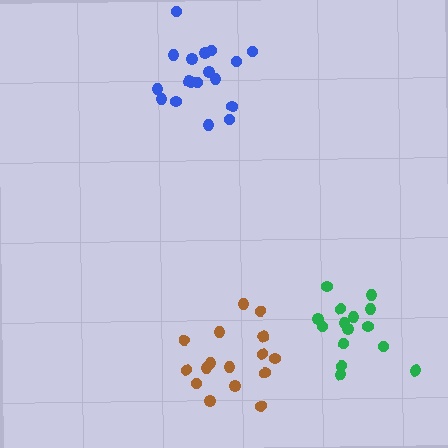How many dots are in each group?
Group 1: 15 dots, Group 2: 16 dots, Group 3: 18 dots (49 total).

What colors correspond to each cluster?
The clusters are colored: green, brown, blue.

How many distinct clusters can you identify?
There are 3 distinct clusters.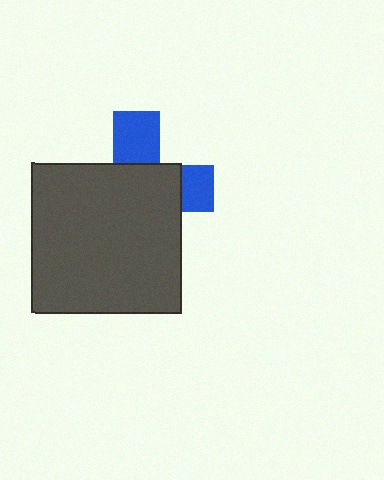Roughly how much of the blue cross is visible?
A small part of it is visible (roughly 32%).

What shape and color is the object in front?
The object in front is a dark gray square.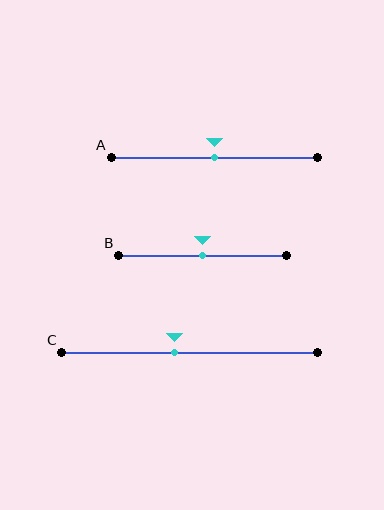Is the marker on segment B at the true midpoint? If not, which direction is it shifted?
Yes, the marker on segment B is at the true midpoint.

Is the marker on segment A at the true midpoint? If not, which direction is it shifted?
Yes, the marker on segment A is at the true midpoint.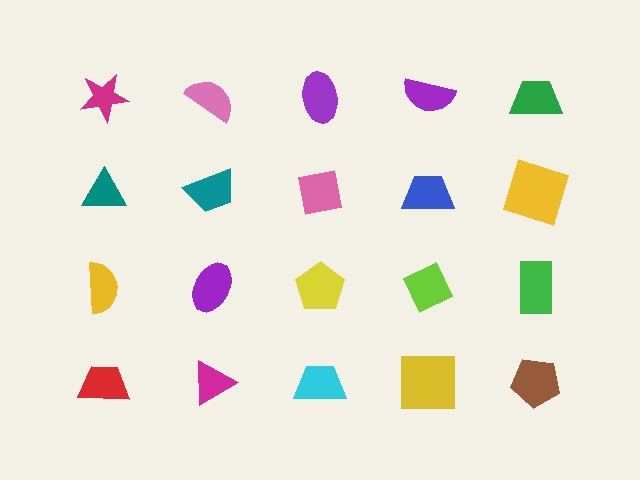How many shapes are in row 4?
5 shapes.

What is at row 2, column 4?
A blue trapezoid.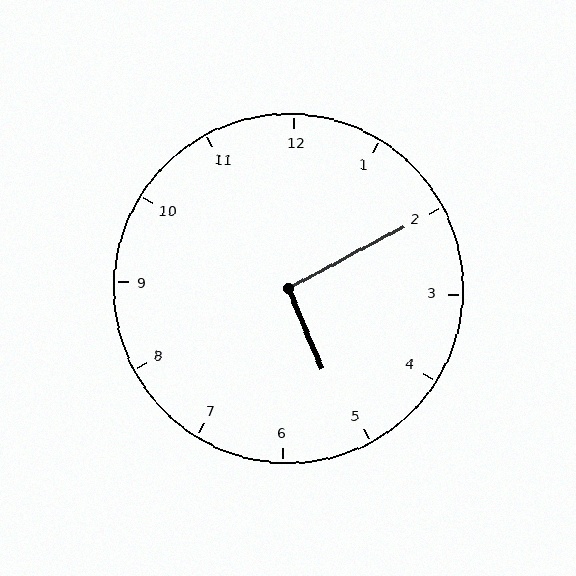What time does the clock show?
5:10.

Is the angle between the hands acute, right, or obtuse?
It is right.